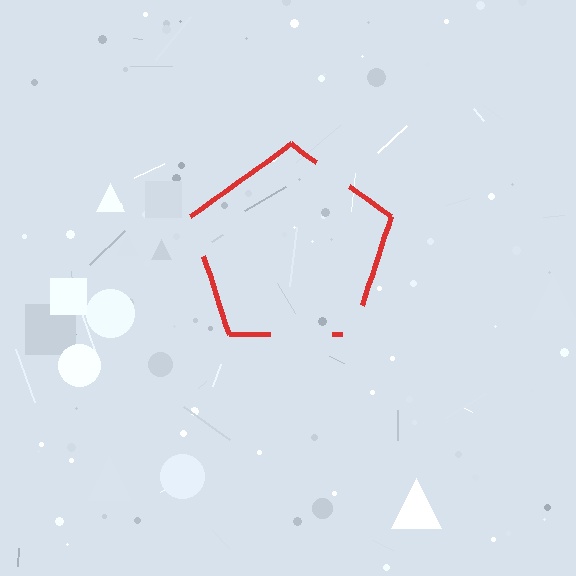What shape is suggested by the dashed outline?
The dashed outline suggests a pentagon.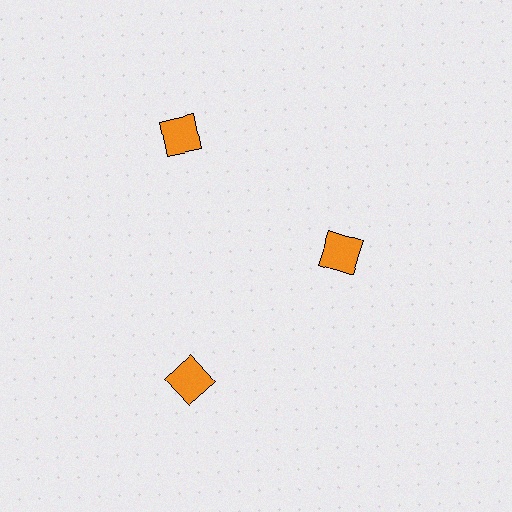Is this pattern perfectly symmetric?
No. The 3 orange diamonds are arranged in a ring, but one element near the 3 o'clock position is pulled inward toward the center, breaking the 3-fold rotational symmetry.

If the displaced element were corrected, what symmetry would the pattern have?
It would have 3-fold rotational symmetry — the pattern would map onto itself every 120 degrees.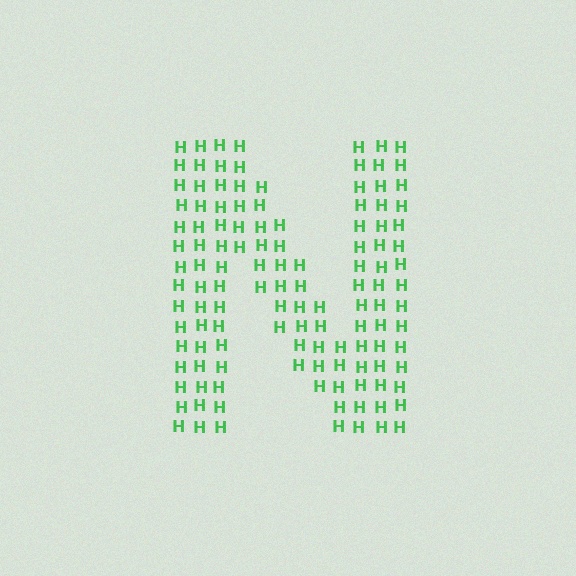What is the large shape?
The large shape is the letter N.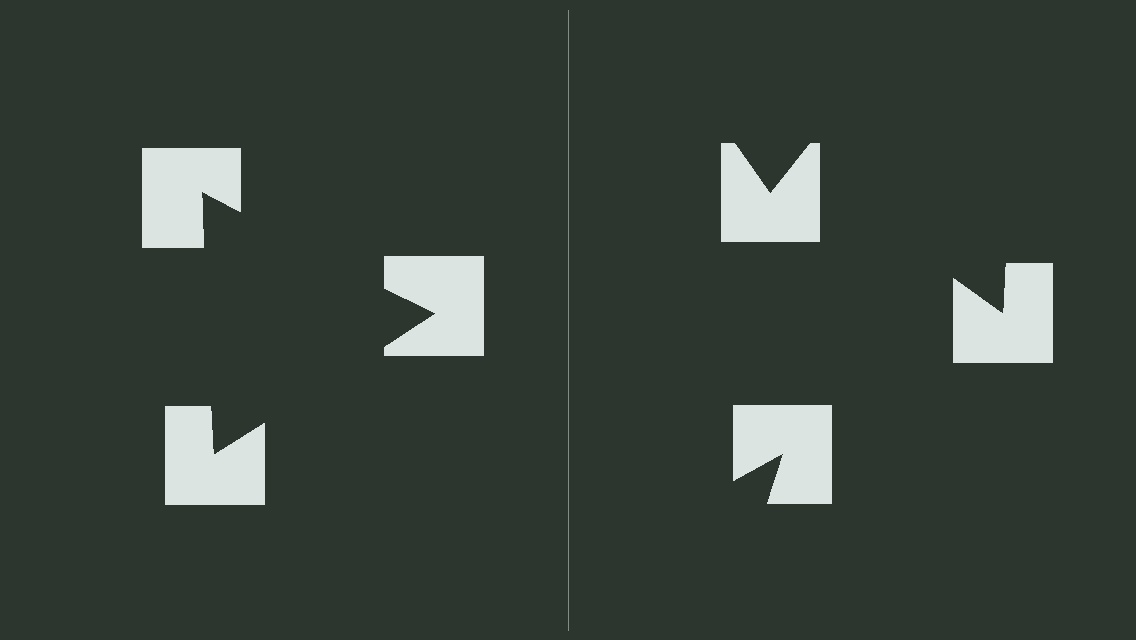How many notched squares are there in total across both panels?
6 — 3 on each side.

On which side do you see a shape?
An illusory triangle appears on the left side. On the right side the wedge cuts are rotated, so no coherent shape forms.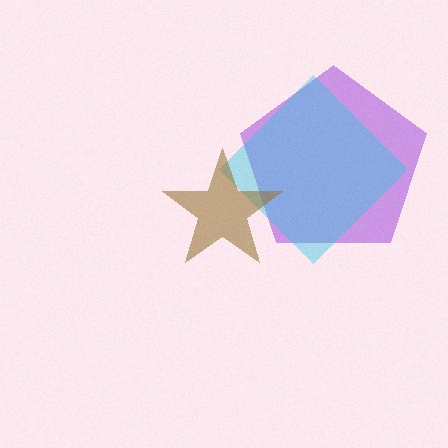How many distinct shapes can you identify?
There are 3 distinct shapes: a purple pentagon, a cyan diamond, a brown star.